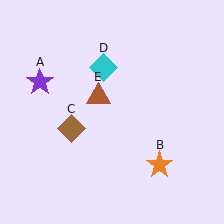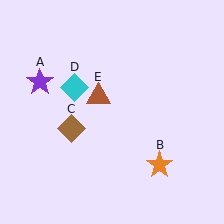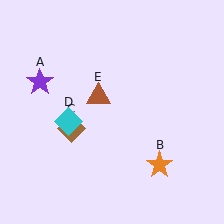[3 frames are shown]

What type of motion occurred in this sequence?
The cyan diamond (object D) rotated counterclockwise around the center of the scene.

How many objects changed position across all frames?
1 object changed position: cyan diamond (object D).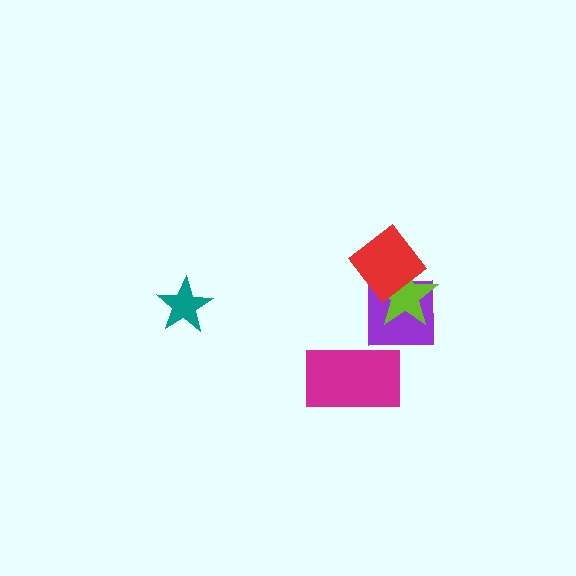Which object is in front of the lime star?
The red diamond is in front of the lime star.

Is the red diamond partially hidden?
No, no other shape covers it.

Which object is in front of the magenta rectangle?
The purple square is in front of the magenta rectangle.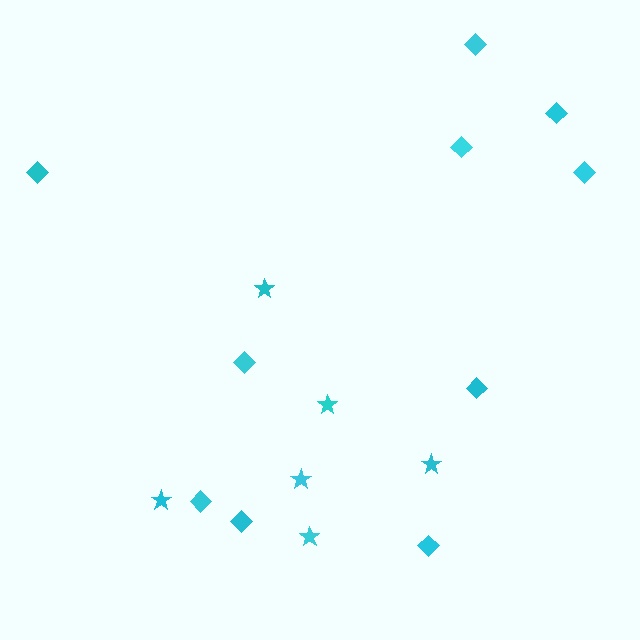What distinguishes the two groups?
There are 2 groups: one group of stars (6) and one group of diamonds (10).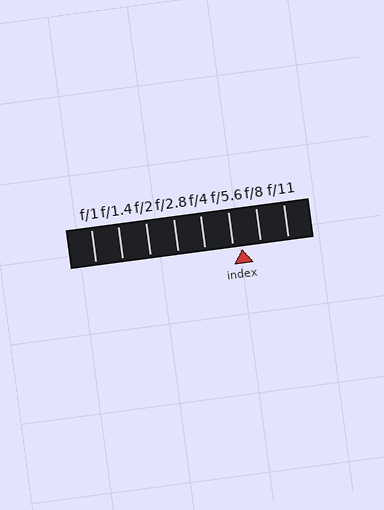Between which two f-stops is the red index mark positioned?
The index mark is between f/5.6 and f/8.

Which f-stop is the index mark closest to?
The index mark is closest to f/5.6.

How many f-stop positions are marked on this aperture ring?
There are 8 f-stop positions marked.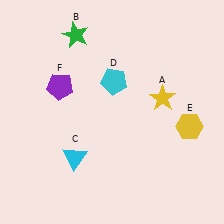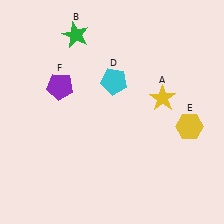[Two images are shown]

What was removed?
The cyan triangle (C) was removed in Image 2.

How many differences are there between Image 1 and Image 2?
There is 1 difference between the two images.